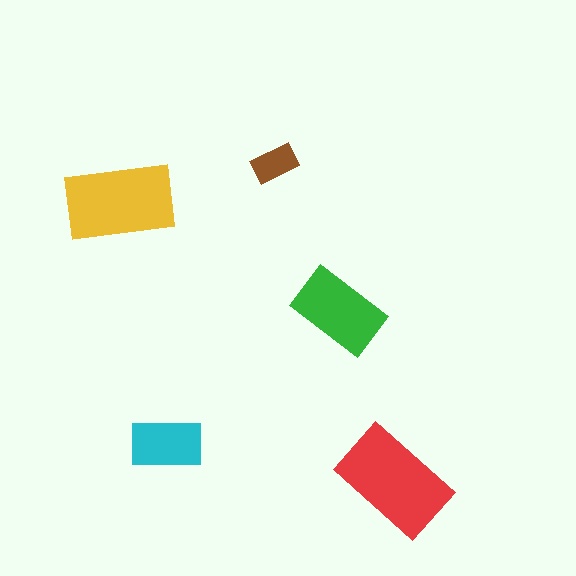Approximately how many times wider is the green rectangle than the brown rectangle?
About 2 times wider.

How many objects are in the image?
There are 5 objects in the image.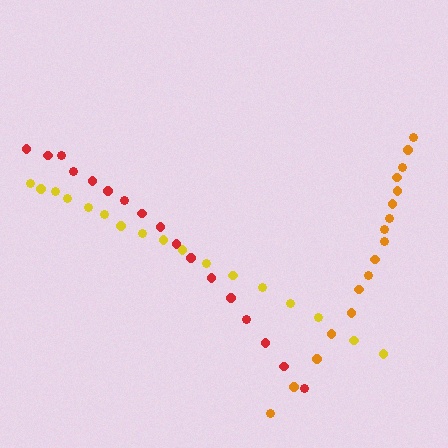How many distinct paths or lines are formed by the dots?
There are 3 distinct paths.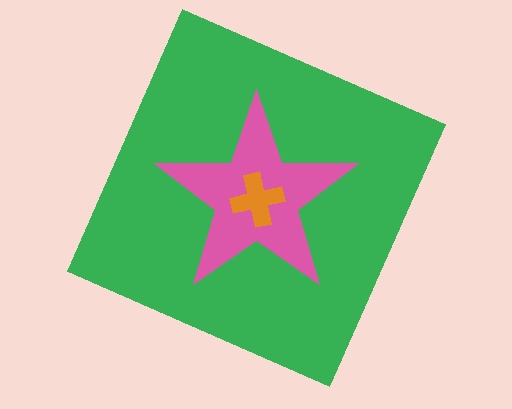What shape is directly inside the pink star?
The orange cross.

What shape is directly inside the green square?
The pink star.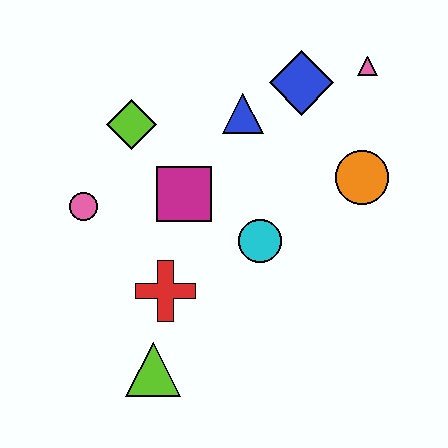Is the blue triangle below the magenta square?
No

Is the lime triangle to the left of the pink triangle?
Yes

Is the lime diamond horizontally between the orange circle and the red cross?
No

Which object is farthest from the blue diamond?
The lime triangle is farthest from the blue diamond.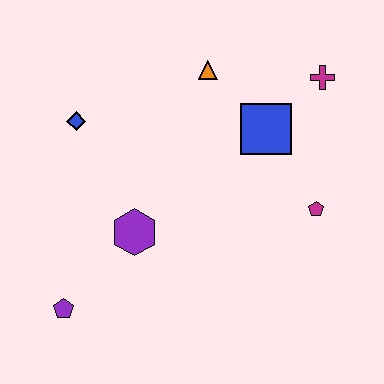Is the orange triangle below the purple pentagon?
No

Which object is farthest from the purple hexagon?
The magenta cross is farthest from the purple hexagon.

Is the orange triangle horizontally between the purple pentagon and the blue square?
Yes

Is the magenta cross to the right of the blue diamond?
Yes